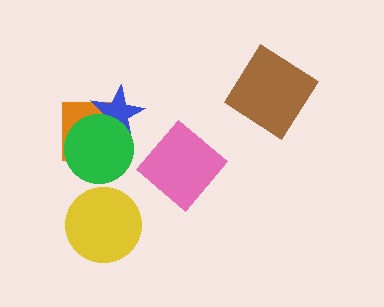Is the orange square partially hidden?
Yes, it is partially covered by another shape.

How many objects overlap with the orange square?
2 objects overlap with the orange square.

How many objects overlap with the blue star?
2 objects overlap with the blue star.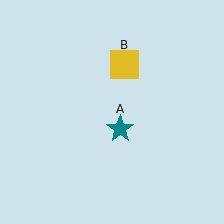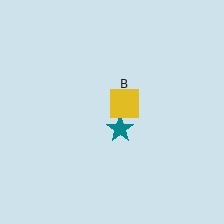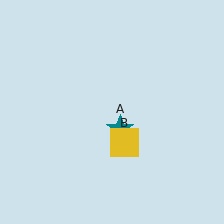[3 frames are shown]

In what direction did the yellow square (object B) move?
The yellow square (object B) moved down.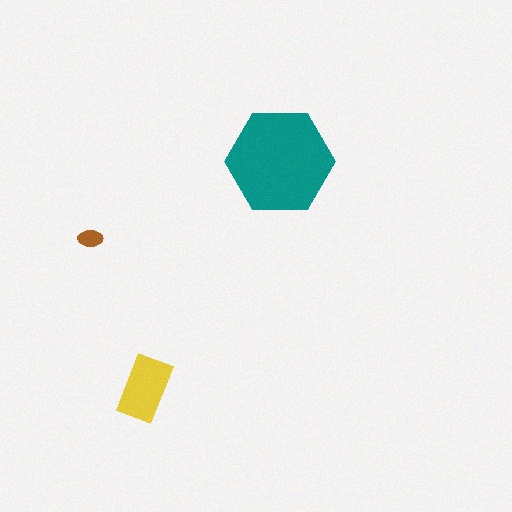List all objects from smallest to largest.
The brown ellipse, the yellow rectangle, the teal hexagon.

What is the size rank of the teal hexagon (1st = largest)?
1st.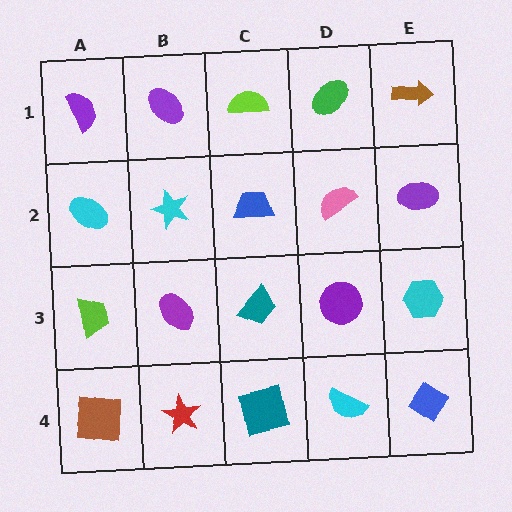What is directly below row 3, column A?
A brown square.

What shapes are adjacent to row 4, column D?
A purple circle (row 3, column D), a teal square (row 4, column C), a blue diamond (row 4, column E).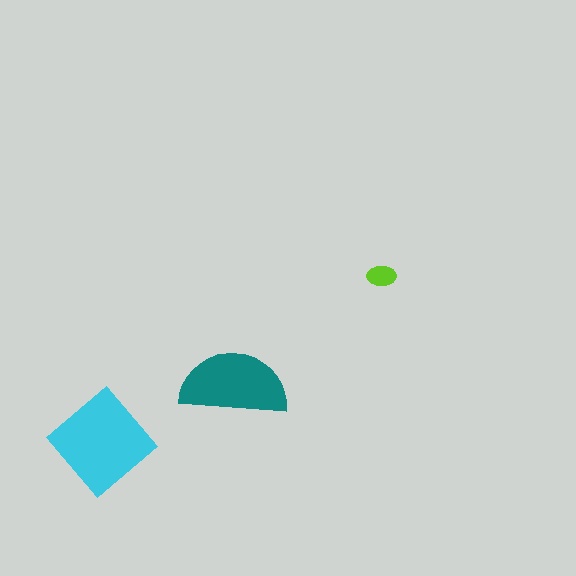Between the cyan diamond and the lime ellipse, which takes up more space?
The cyan diamond.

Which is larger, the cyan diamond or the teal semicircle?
The cyan diamond.